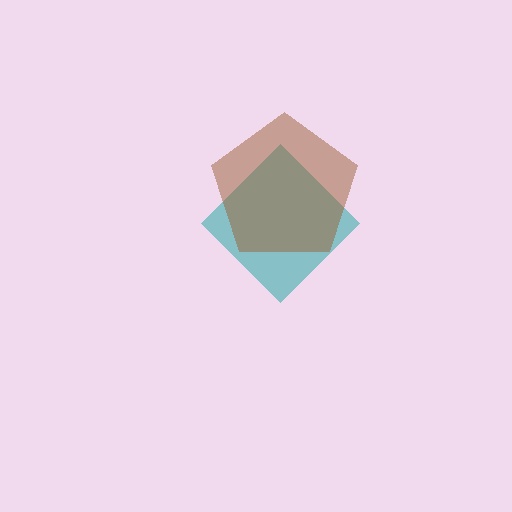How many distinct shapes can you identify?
There are 2 distinct shapes: a teal diamond, a brown pentagon.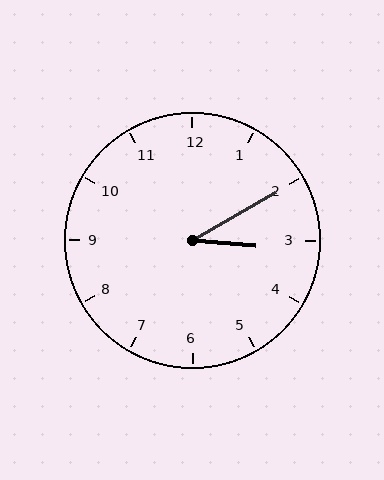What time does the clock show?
3:10.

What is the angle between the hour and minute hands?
Approximately 35 degrees.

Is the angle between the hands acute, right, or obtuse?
It is acute.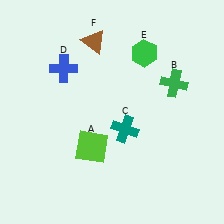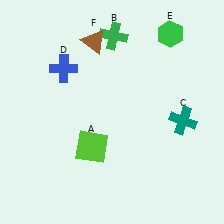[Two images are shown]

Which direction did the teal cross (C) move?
The teal cross (C) moved right.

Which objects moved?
The objects that moved are: the green cross (B), the teal cross (C), the green hexagon (E).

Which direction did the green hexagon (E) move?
The green hexagon (E) moved right.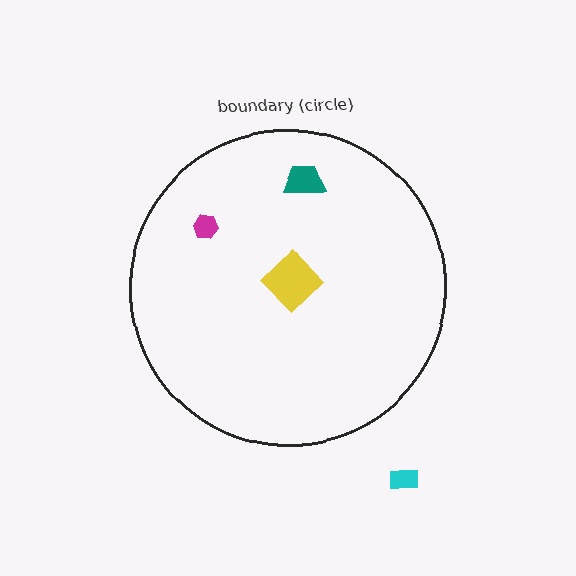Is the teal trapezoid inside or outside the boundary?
Inside.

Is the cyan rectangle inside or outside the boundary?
Outside.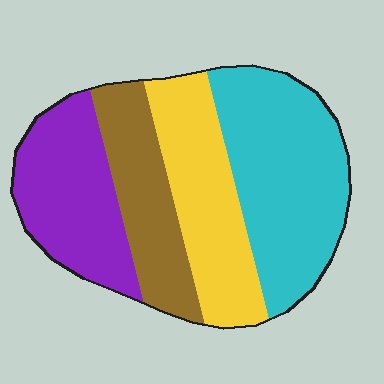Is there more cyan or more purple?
Cyan.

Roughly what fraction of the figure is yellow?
Yellow takes up about one quarter (1/4) of the figure.